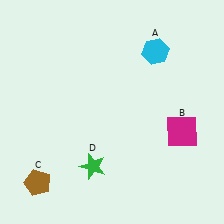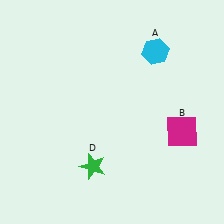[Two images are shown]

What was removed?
The brown pentagon (C) was removed in Image 2.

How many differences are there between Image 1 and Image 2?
There is 1 difference between the two images.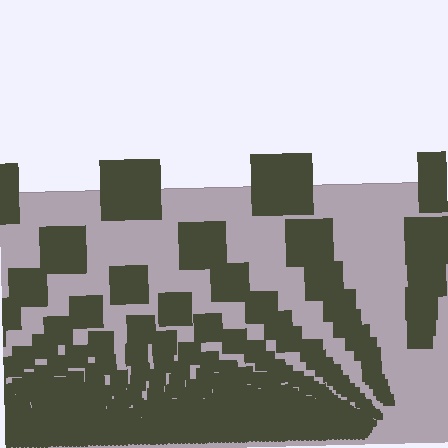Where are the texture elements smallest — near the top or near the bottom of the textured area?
Near the bottom.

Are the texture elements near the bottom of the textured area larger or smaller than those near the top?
Smaller. The gradient is inverted — elements near the bottom are smaller and denser.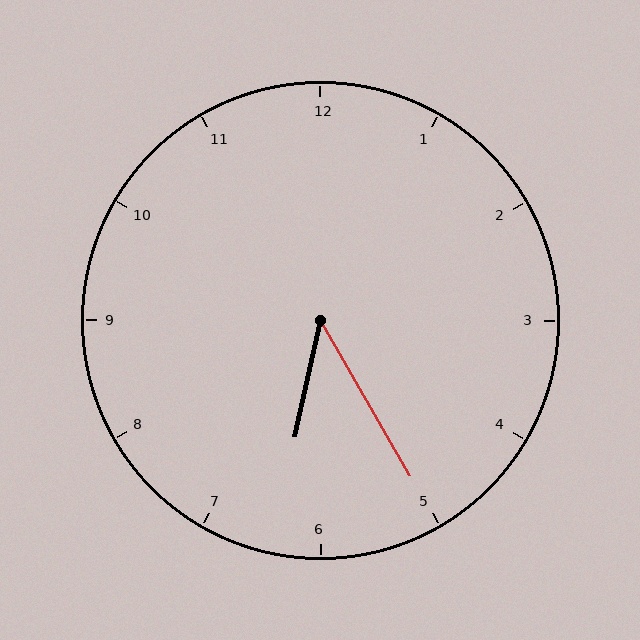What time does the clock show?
6:25.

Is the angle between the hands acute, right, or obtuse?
It is acute.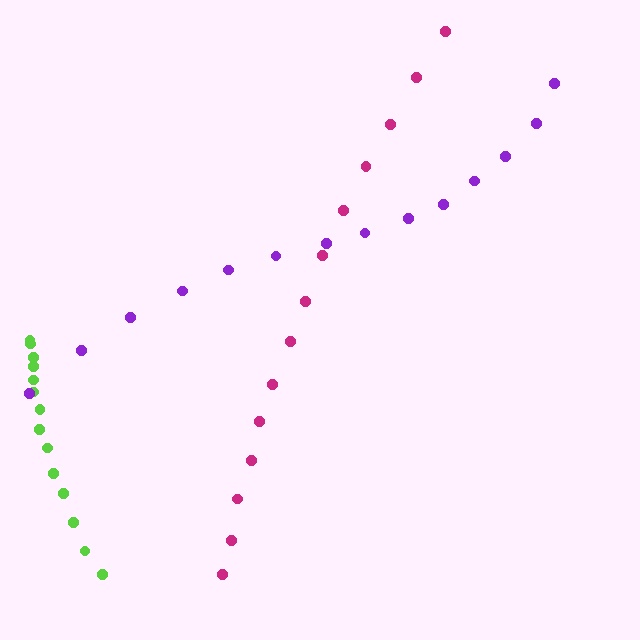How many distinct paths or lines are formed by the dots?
There are 3 distinct paths.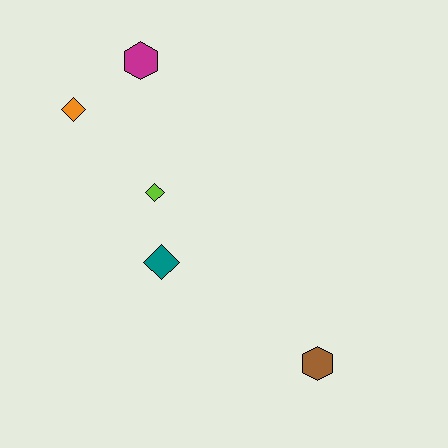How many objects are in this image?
There are 5 objects.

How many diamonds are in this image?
There are 3 diamonds.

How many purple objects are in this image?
There are no purple objects.